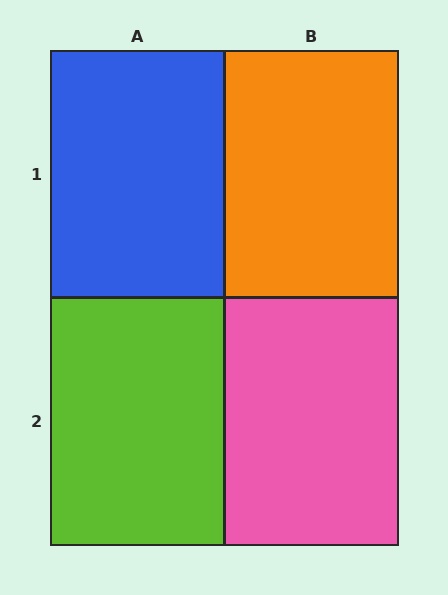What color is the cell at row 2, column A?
Lime.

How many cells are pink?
1 cell is pink.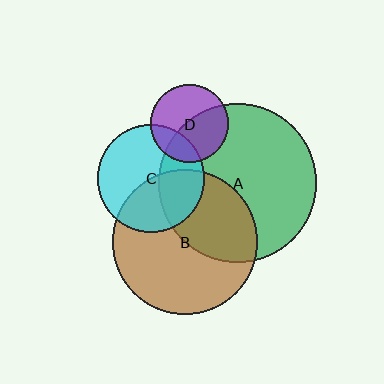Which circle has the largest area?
Circle A (green).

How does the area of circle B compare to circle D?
Approximately 3.4 times.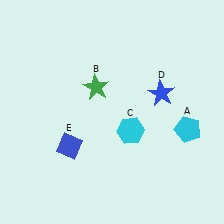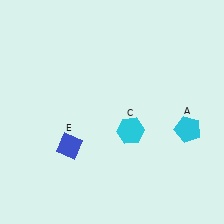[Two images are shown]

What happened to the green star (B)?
The green star (B) was removed in Image 2. It was in the top-left area of Image 1.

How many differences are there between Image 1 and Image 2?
There are 2 differences between the two images.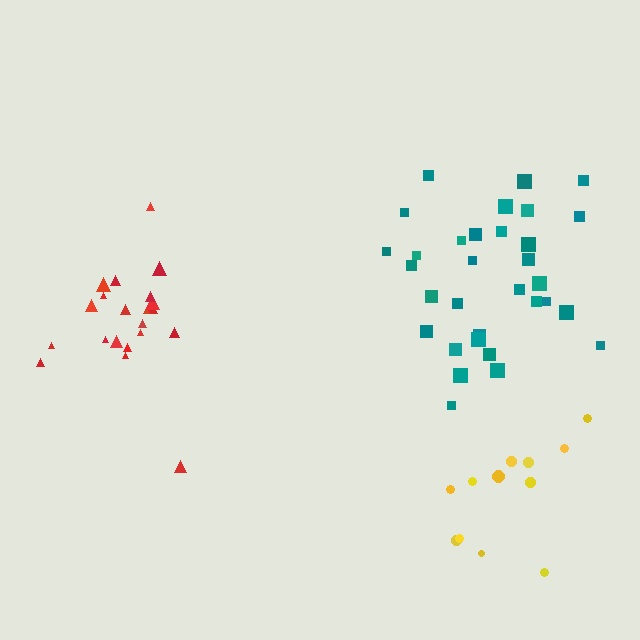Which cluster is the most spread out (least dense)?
Yellow.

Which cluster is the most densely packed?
Red.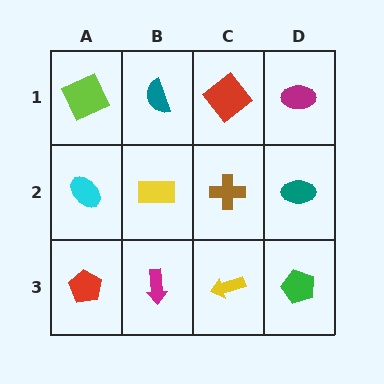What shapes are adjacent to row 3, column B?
A yellow rectangle (row 2, column B), a red pentagon (row 3, column A), a yellow arrow (row 3, column C).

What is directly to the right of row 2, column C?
A teal ellipse.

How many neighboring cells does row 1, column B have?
3.